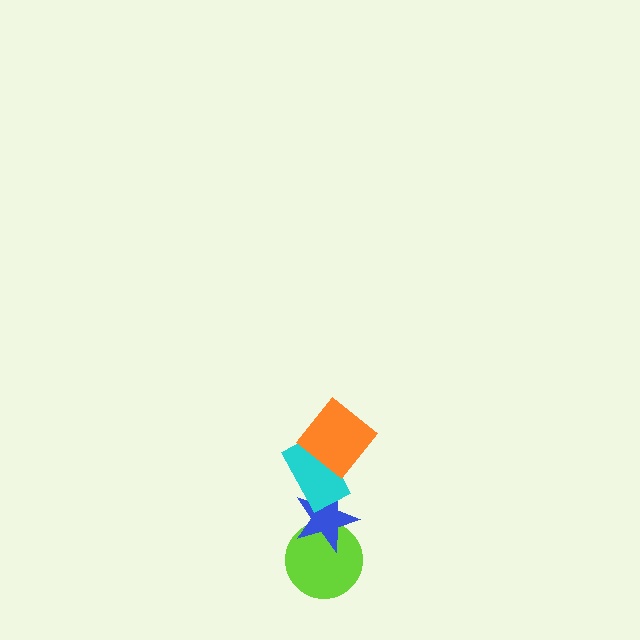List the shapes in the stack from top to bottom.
From top to bottom: the orange diamond, the cyan rectangle, the blue star, the lime circle.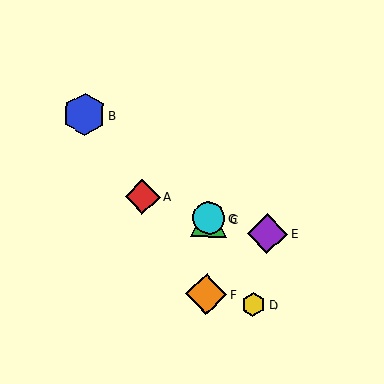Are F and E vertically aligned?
No, F is at x≈206 and E is at x≈267.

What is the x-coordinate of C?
Object C is at x≈209.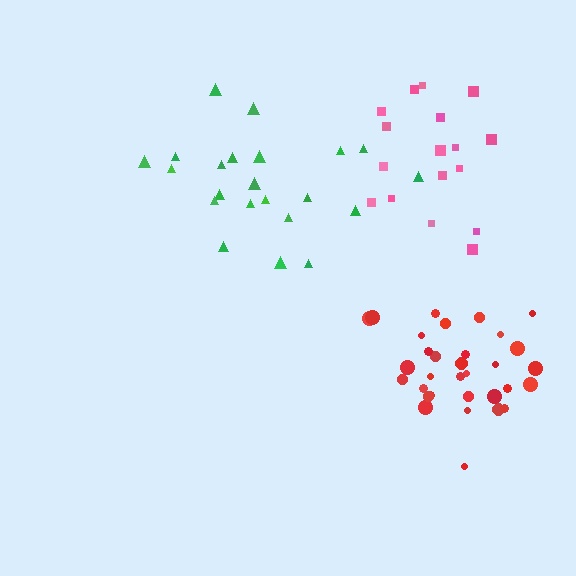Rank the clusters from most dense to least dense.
red, pink, green.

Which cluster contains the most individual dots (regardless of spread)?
Red (32).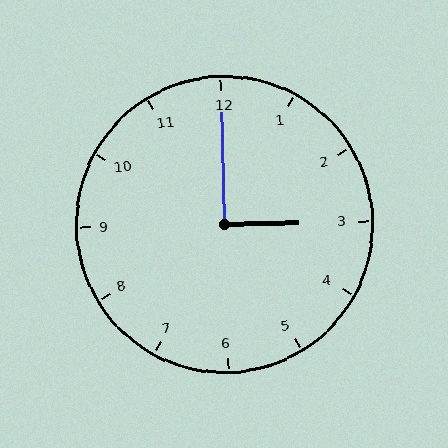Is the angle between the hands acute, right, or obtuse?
It is right.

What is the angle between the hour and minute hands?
Approximately 90 degrees.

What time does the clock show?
3:00.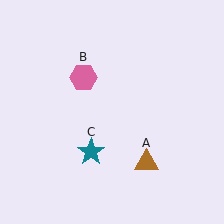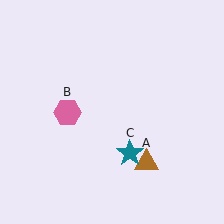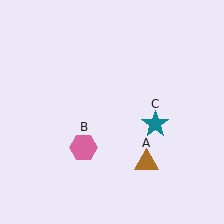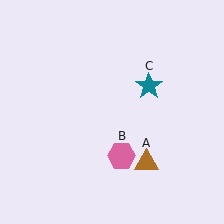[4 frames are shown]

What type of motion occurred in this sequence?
The pink hexagon (object B), teal star (object C) rotated counterclockwise around the center of the scene.